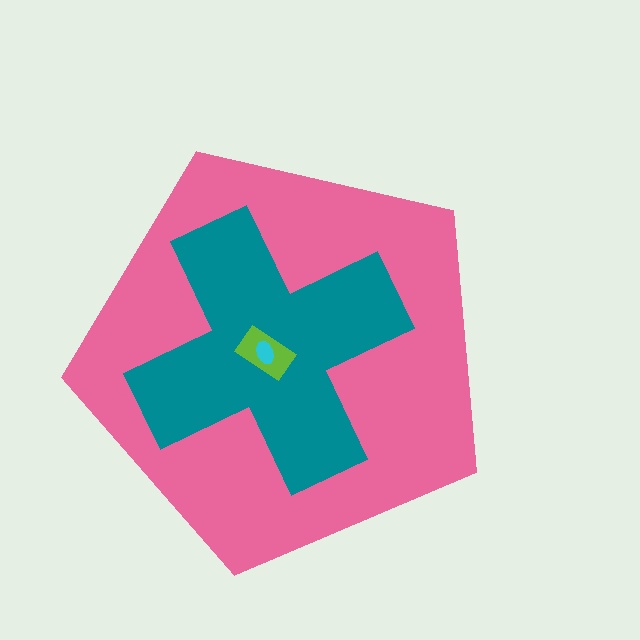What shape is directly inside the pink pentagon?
The teal cross.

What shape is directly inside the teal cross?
The lime rectangle.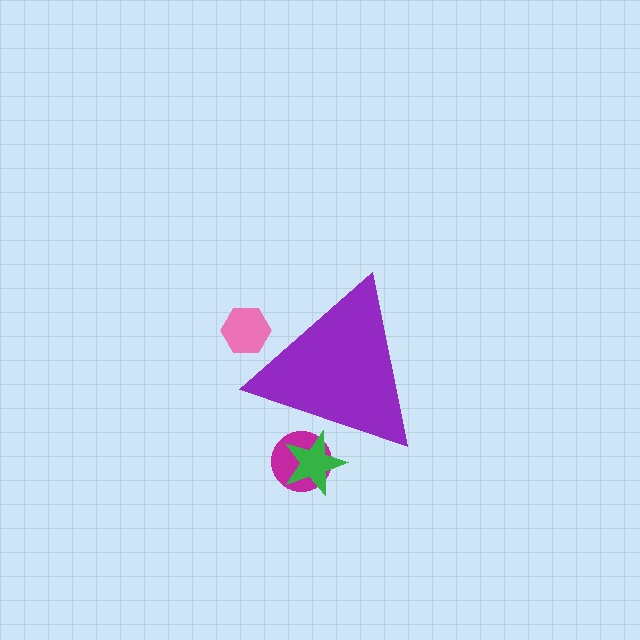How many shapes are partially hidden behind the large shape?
3 shapes are partially hidden.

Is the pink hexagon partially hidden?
Yes, the pink hexagon is partially hidden behind the purple triangle.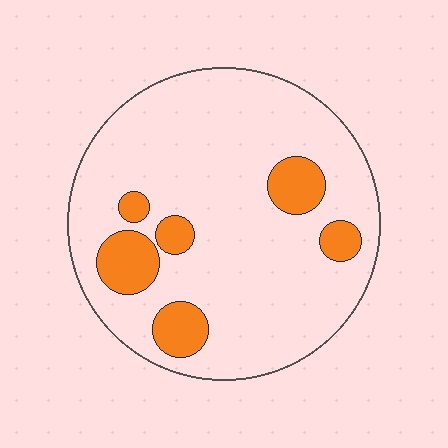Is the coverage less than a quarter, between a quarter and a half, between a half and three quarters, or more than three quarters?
Less than a quarter.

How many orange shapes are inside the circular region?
6.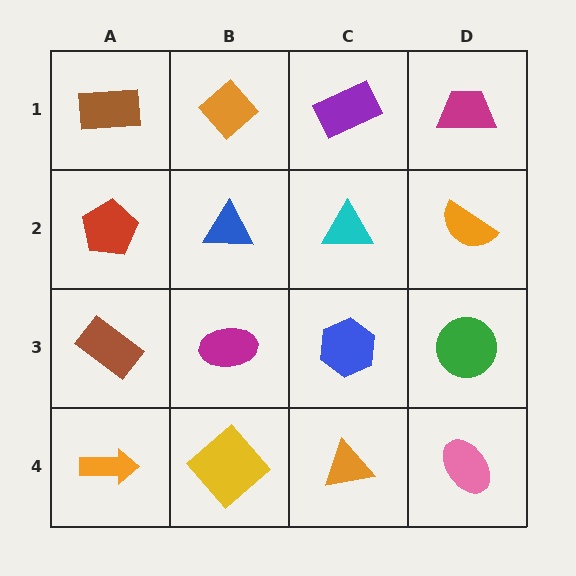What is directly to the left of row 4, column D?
An orange triangle.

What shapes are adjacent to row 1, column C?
A cyan triangle (row 2, column C), an orange diamond (row 1, column B), a magenta trapezoid (row 1, column D).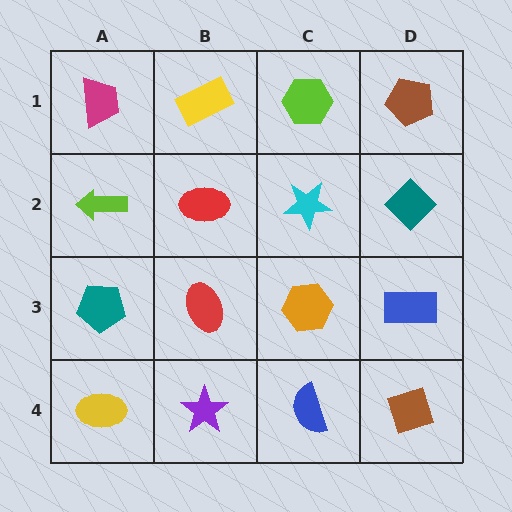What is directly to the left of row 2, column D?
A cyan star.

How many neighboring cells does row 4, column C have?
3.